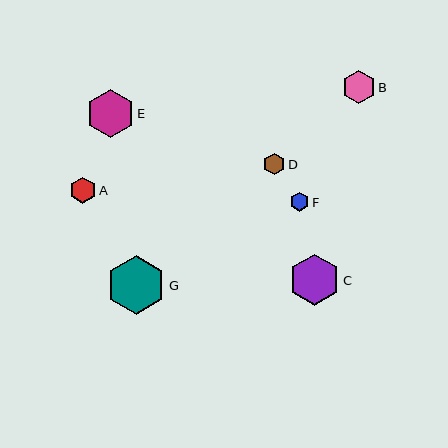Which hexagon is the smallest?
Hexagon F is the smallest with a size of approximately 19 pixels.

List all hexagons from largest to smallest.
From largest to smallest: G, C, E, B, A, D, F.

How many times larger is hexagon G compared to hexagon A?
Hexagon G is approximately 2.3 times the size of hexagon A.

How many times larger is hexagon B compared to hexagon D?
Hexagon B is approximately 1.5 times the size of hexagon D.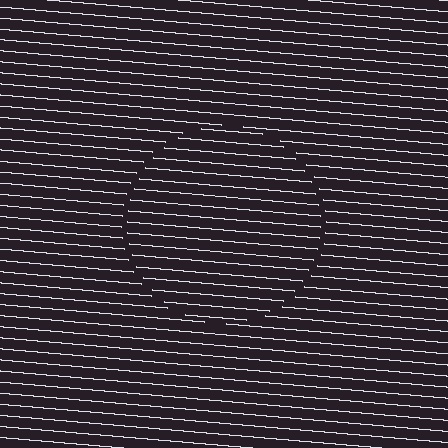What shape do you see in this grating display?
An illusory circle. The interior of the shape contains the same grating, shifted by half a period — the contour is defined by the phase discontinuity where line-ends from the inner and outer gratings abut.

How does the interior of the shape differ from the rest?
The interior of the shape contains the same grating, shifted by half a period — the contour is defined by the phase discontinuity where line-ends from the inner and outer gratings abut.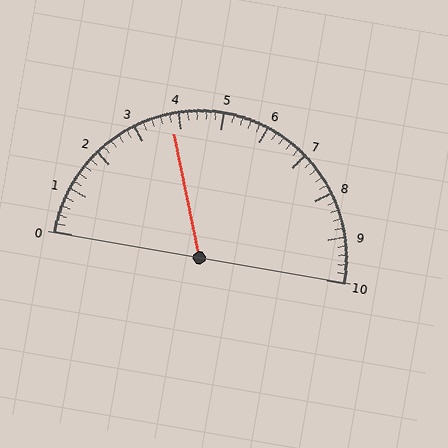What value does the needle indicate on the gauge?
The needle indicates approximately 3.8.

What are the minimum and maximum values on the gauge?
The gauge ranges from 0 to 10.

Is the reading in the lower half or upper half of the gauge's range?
The reading is in the lower half of the range (0 to 10).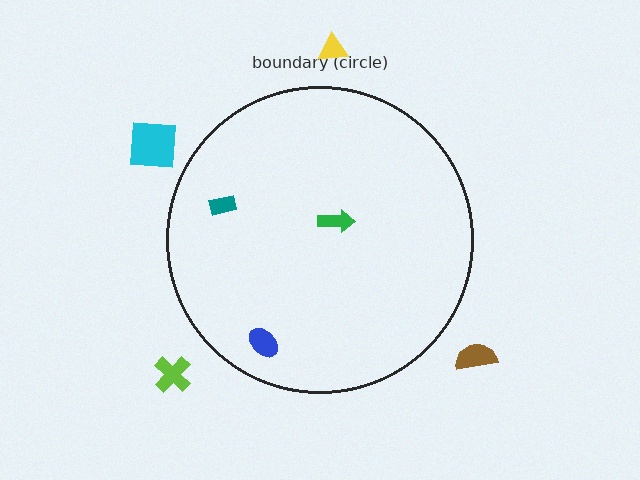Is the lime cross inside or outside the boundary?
Outside.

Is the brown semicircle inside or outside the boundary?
Outside.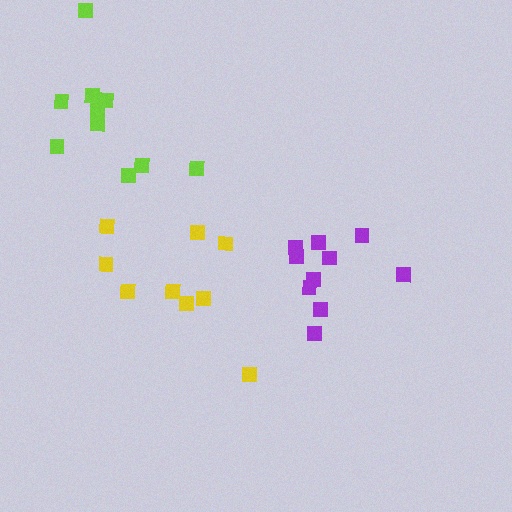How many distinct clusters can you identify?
There are 3 distinct clusters.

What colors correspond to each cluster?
The clusters are colored: yellow, purple, lime.